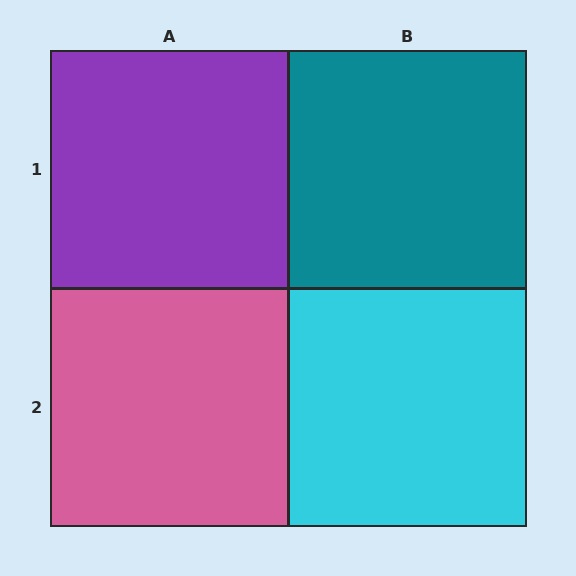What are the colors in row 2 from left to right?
Pink, cyan.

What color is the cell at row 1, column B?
Teal.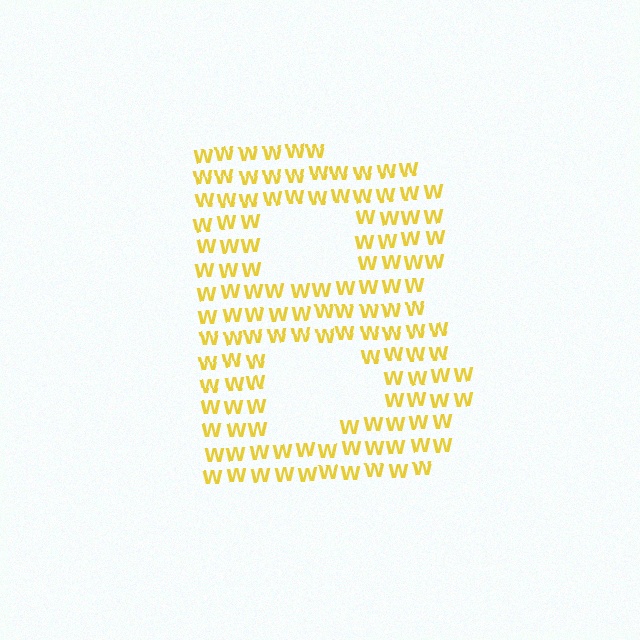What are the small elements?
The small elements are letter W's.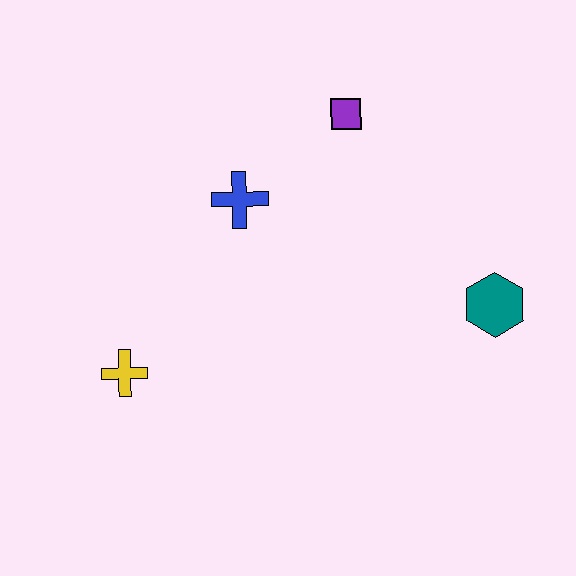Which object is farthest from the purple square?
The yellow cross is farthest from the purple square.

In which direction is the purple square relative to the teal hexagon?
The purple square is above the teal hexagon.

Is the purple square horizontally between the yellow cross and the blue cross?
No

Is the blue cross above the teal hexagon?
Yes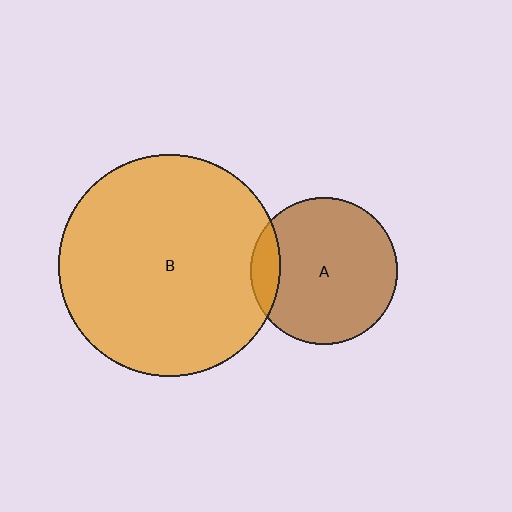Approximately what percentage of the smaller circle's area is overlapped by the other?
Approximately 10%.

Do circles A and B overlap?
Yes.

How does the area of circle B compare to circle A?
Approximately 2.3 times.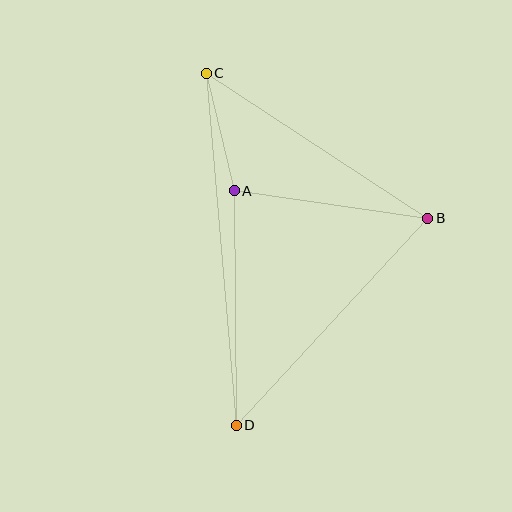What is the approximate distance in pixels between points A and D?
The distance between A and D is approximately 234 pixels.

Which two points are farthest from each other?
Points C and D are farthest from each other.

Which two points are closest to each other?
Points A and C are closest to each other.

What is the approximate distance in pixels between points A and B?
The distance between A and B is approximately 195 pixels.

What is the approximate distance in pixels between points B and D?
The distance between B and D is approximately 282 pixels.